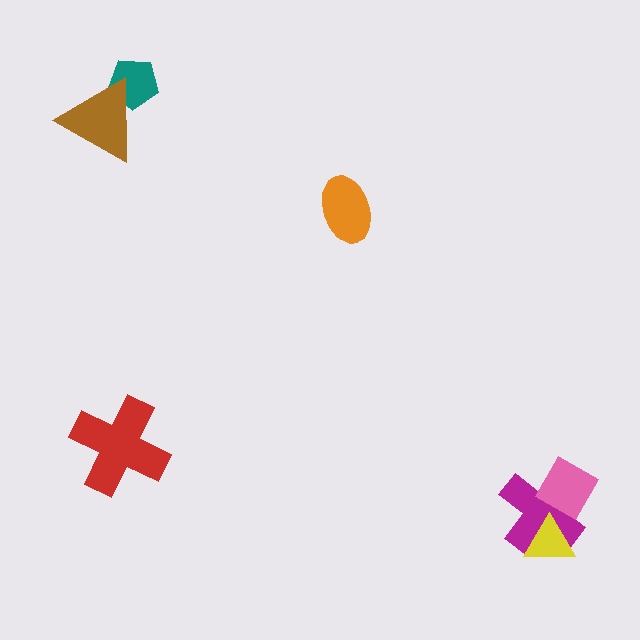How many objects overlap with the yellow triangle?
1 object overlaps with the yellow triangle.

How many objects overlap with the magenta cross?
2 objects overlap with the magenta cross.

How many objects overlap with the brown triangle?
1 object overlaps with the brown triangle.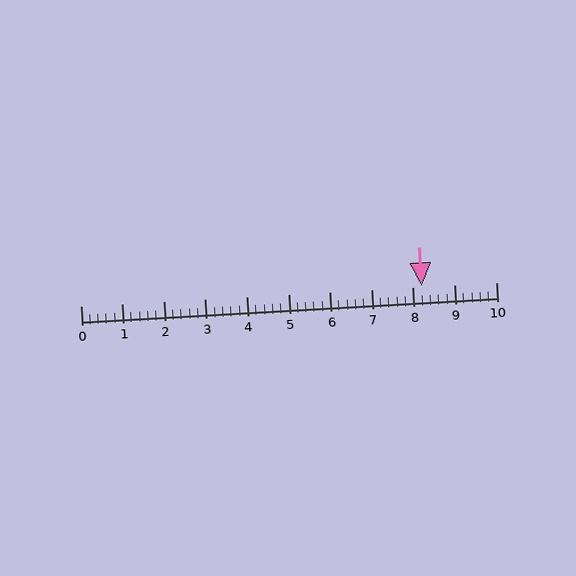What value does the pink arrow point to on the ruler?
The pink arrow points to approximately 8.2.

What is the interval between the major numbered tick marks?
The major tick marks are spaced 1 units apart.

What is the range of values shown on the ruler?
The ruler shows values from 0 to 10.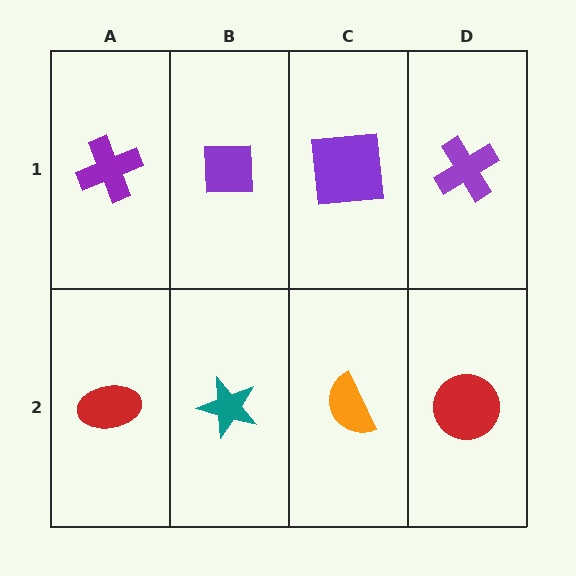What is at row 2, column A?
A red ellipse.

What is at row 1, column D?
A purple cross.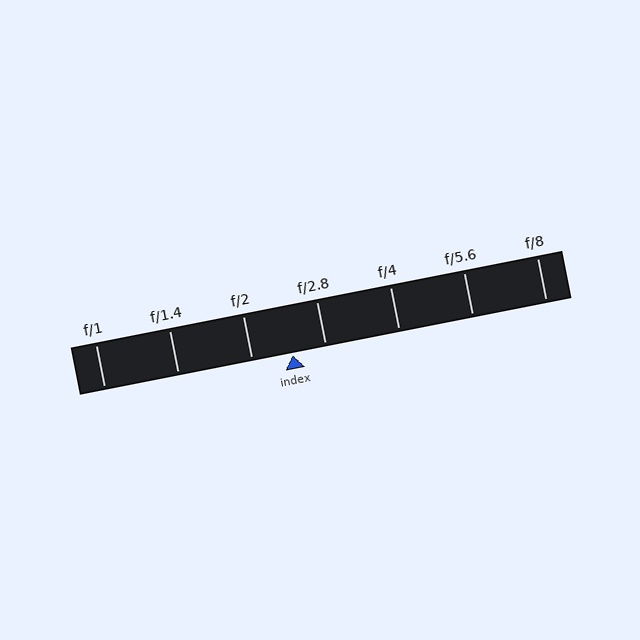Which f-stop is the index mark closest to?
The index mark is closest to f/2.8.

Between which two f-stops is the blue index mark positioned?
The index mark is between f/2 and f/2.8.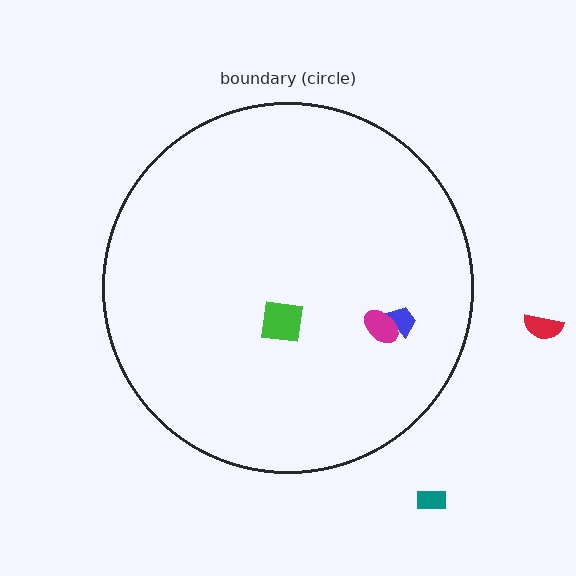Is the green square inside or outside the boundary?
Inside.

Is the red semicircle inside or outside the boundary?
Outside.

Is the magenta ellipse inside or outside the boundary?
Inside.